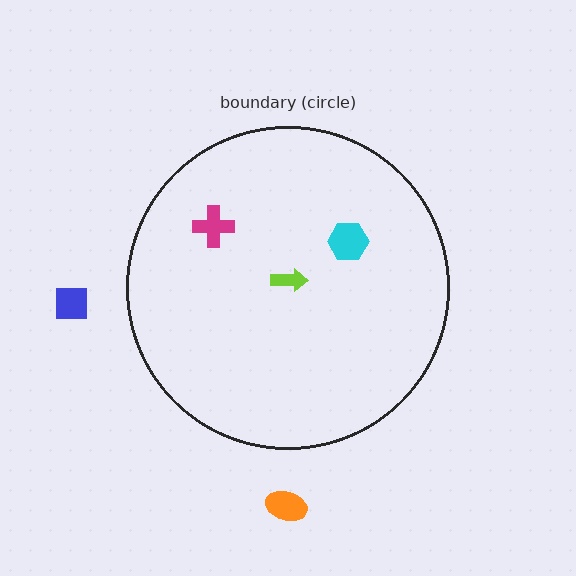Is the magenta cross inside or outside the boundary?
Inside.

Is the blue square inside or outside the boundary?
Outside.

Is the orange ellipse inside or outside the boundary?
Outside.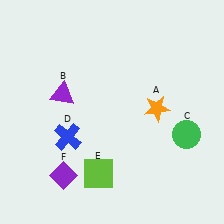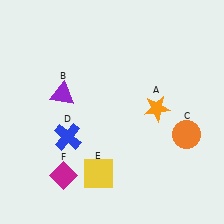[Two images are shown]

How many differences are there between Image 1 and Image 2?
There are 3 differences between the two images.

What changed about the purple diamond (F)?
In Image 1, F is purple. In Image 2, it changed to magenta.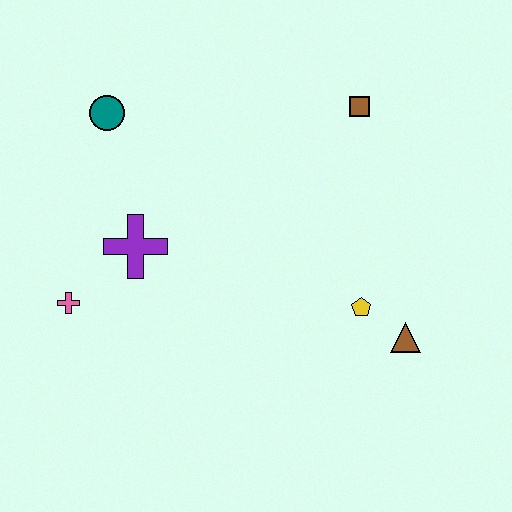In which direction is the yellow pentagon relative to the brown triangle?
The yellow pentagon is to the left of the brown triangle.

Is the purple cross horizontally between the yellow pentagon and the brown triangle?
No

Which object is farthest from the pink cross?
The brown square is farthest from the pink cross.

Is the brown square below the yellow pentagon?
No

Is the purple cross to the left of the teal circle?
No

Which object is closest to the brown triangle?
The yellow pentagon is closest to the brown triangle.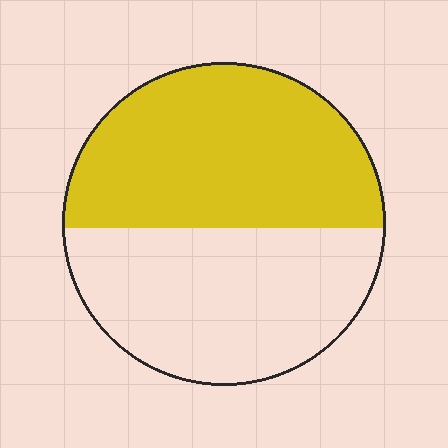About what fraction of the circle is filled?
About one half (1/2).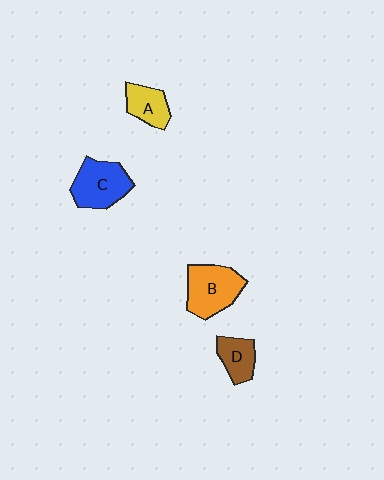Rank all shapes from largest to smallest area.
From largest to smallest: B (orange), C (blue), A (yellow), D (brown).